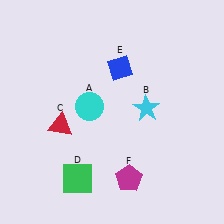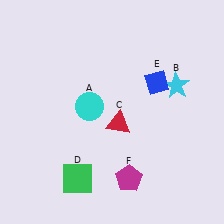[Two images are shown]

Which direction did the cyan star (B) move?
The cyan star (B) moved right.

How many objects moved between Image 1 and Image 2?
3 objects moved between the two images.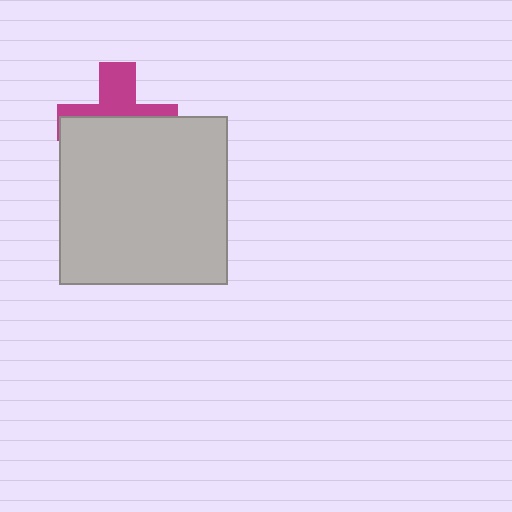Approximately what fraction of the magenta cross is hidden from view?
Roughly 60% of the magenta cross is hidden behind the light gray square.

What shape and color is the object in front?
The object in front is a light gray square.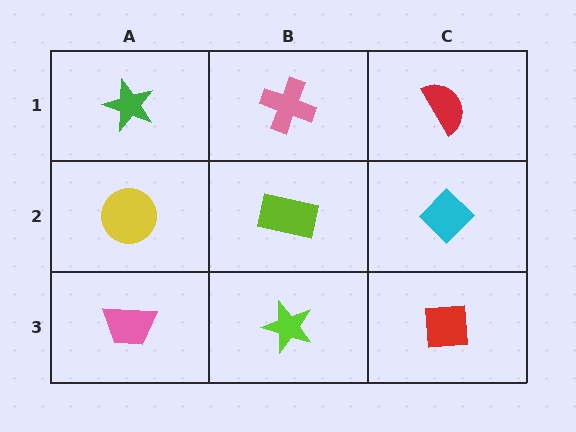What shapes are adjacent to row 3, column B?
A lime rectangle (row 2, column B), a pink trapezoid (row 3, column A), a red square (row 3, column C).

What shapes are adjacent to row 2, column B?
A pink cross (row 1, column B), a lime star (row 3, column B), a yellow circle (row 2, column A), a cyan diamond (row 2, column C).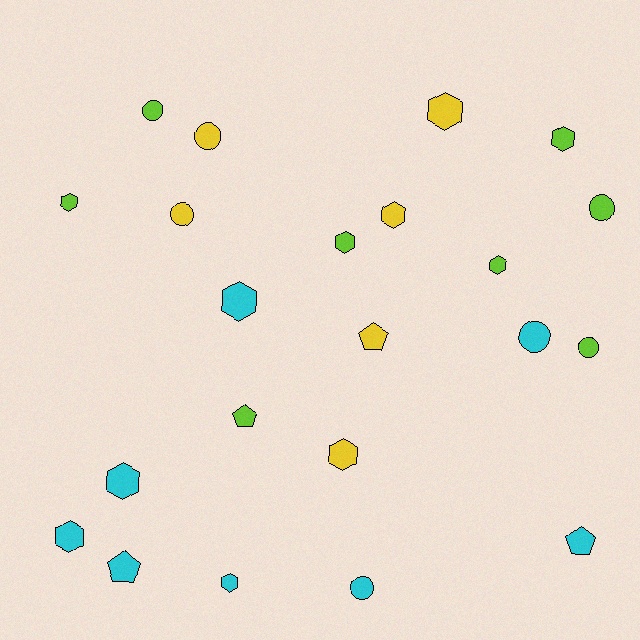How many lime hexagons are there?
There are 4 lime hexagons.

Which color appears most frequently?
Lime, with 8 objects.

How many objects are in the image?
There are 22 objects.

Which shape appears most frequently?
Hexagon, with 11 objects.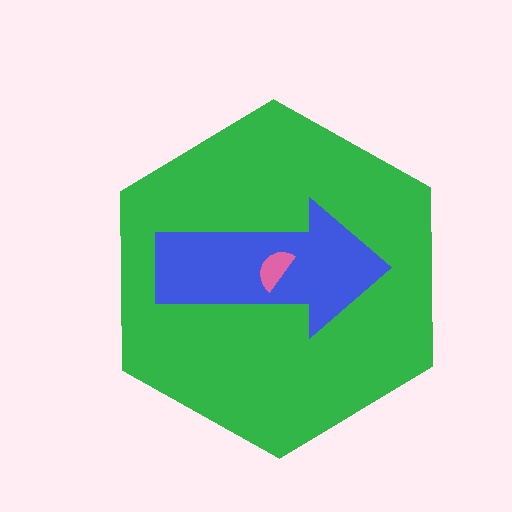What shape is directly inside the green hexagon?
The blue arrow.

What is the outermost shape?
The green hexagon.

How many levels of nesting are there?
3.